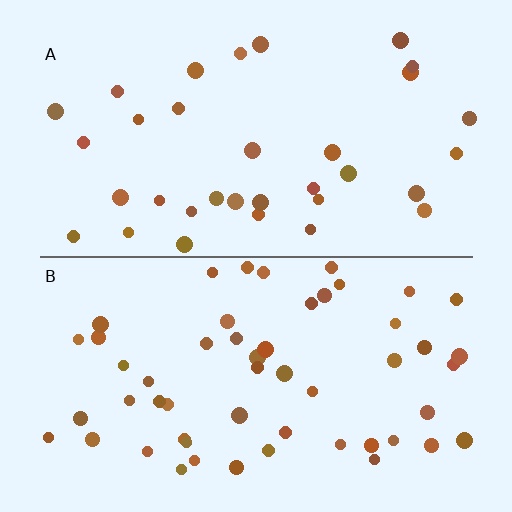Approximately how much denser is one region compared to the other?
Approximately 1.6× — region B over region A.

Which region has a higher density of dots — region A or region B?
B (the bottom).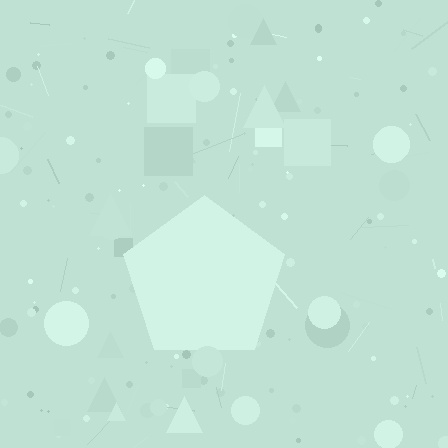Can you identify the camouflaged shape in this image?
The camouflaged shape is a pentagon.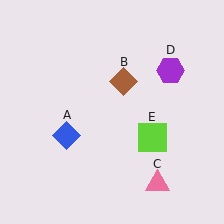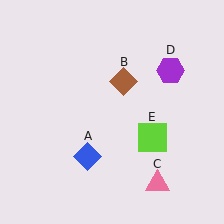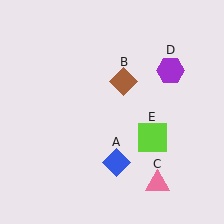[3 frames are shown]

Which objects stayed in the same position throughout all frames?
Brown diamond (object B) and pink triangle (object C) and purple hexagon (object D) and lime square (object E) remained stationary.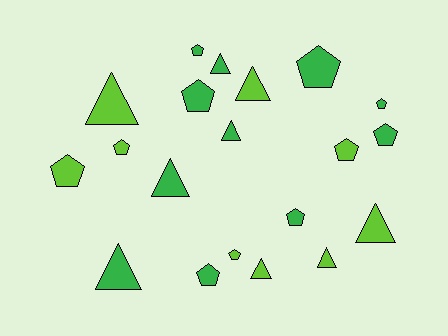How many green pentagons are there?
There are 7 green pentagons.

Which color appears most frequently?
Green, with 11 objects.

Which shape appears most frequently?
Pentagon, with 11 objects.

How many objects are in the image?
There are 20 objects.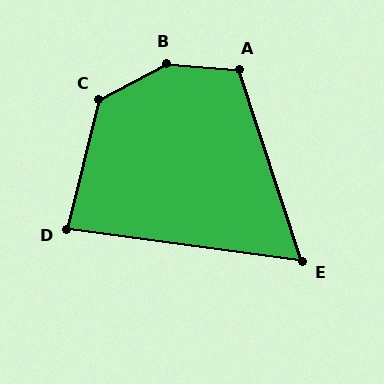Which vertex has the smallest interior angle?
E, at approximately 64 degrees.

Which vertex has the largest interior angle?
B, at approximately 147 degrees.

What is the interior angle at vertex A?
Approximately 113 degrees (obtuse).